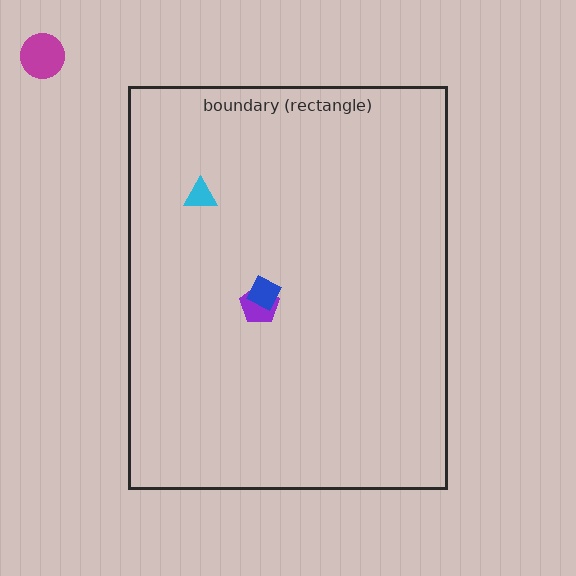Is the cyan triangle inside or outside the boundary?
Inside.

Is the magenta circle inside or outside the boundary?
Outside.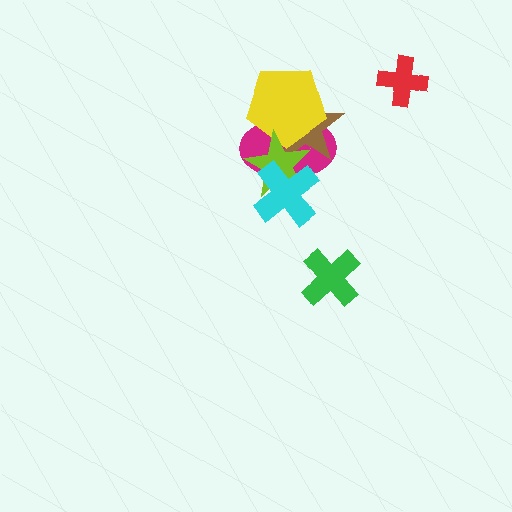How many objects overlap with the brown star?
3 objects overlap with the brown star.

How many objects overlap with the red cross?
0 objects overlap with the red cross.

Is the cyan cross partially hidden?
No, no other shape covers it.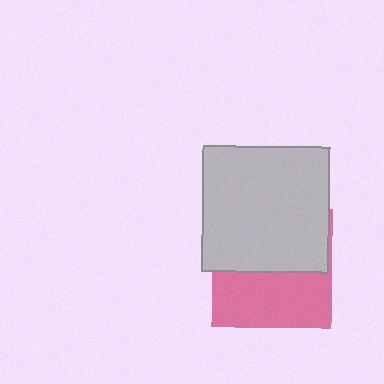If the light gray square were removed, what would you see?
You would see the complete pink square.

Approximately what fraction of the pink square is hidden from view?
Roughly 52% of the pink square is hidden behind the light gray square.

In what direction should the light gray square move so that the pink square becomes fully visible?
The light gray square should move up. That is the shortest direction to clear the overlap and leave the pink square fully visible.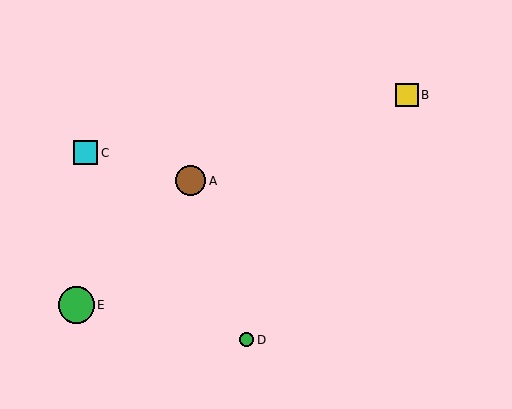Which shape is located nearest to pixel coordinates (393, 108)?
The yellow square (labeled B) at (407, 95) is nearest to that location.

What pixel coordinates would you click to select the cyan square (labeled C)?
Click at (85, 153) to select the cyan square C.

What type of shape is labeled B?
Shape B is a yellow square.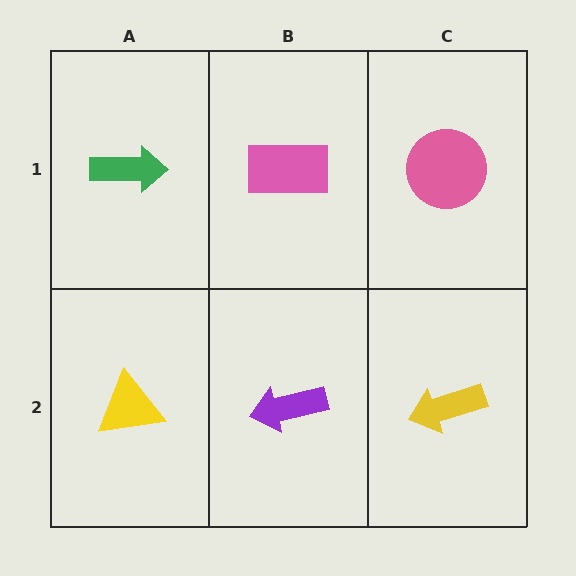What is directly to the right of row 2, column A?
A purple arrow.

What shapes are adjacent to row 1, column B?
A purple arrow (row 2, column B), a green arrow (row 1, column A), a pink circle (row 1, column C).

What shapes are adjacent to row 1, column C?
A yellow arrow (row 2, column C), a pink rectangle (row 1, column B).